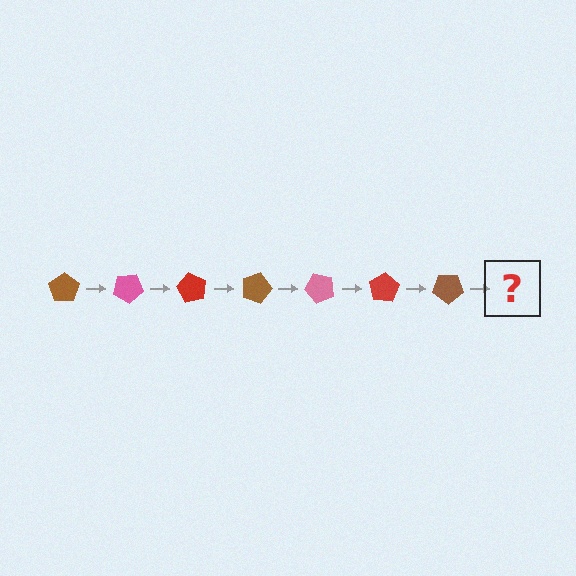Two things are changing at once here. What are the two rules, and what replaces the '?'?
The two rules are that it rotates 30 degrees each step and the color cycles through brown, pink, and red. The '?' should be a pink pentagon, rotated 210 degrees from the start.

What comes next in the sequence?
The next element should be a pink pentagon, rotated 210 degrees from the start.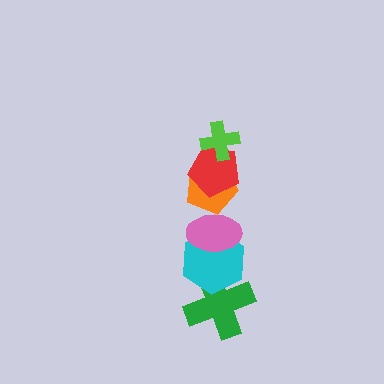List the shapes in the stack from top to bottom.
From top to bottom: the lime cross, the red pentagon, the orange pentagon, the pink ellipse, the cyan hexagon, the green cross.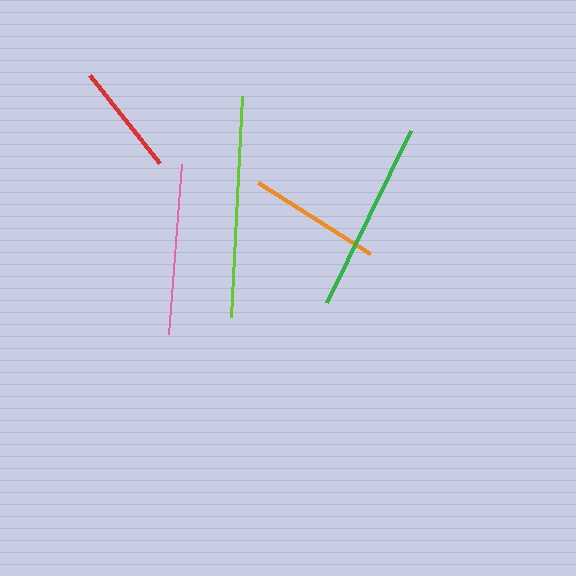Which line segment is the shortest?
The red line is the shortest at approximately 112 pixels.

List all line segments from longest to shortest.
From longest to shortest: lime, green, pink, orange, red.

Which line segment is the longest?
The lime line is the longest at approximately 220 pixels.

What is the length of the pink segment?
The pink segment is approximately 170 pixels long.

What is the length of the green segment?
The green segment is approximately 191 pixels long.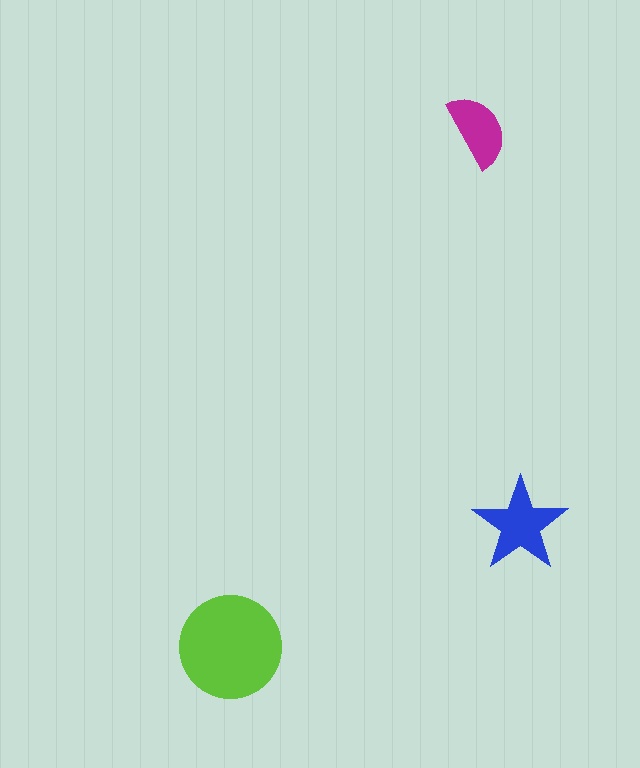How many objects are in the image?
There are 3 objects in the image.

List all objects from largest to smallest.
The lime circle, the blue star, the magenta semicircle.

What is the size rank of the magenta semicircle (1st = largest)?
3rd.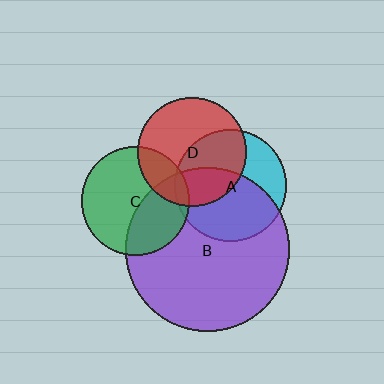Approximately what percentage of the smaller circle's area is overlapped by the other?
Approximately 40%.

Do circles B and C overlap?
Yes.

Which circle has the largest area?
Circle B (purple).